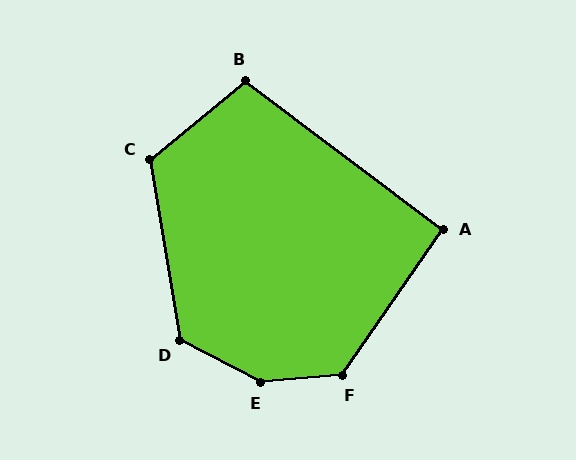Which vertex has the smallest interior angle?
A, at approximately 92 degrees.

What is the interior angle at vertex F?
Approximately 130 degrees (obtuse).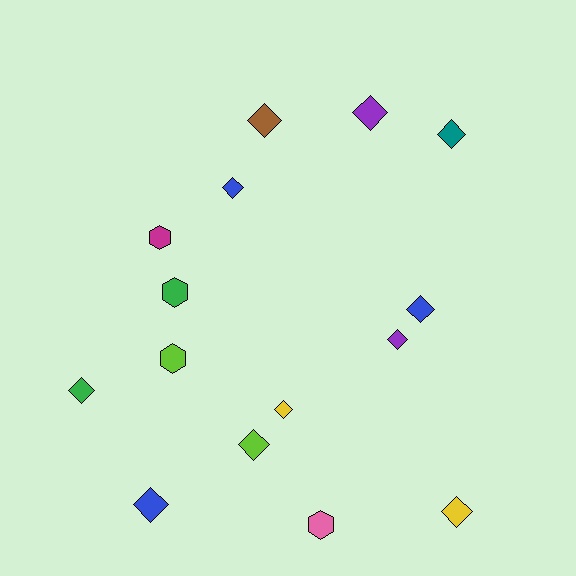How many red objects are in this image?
There are no red objects.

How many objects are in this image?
There are 15 objects.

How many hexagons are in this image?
There are 4 hexagons.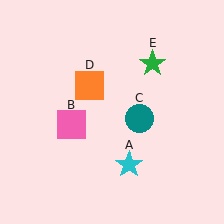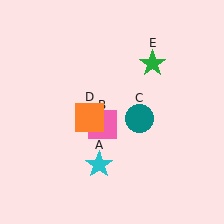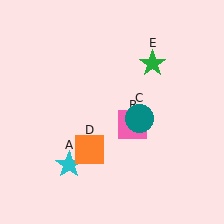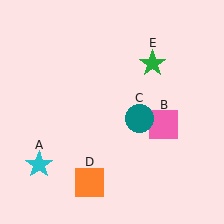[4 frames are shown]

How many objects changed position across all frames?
3 objects changed position: cyan star (object A), pink square (object B), orange square (object D).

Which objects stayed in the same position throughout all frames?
Teal circle (object C) and green star (object E) remained stationary.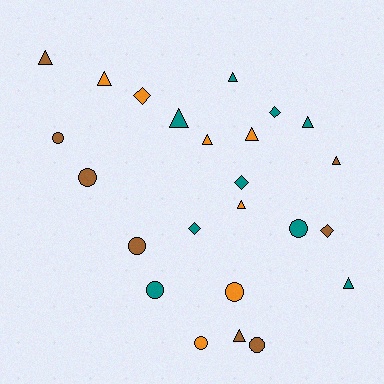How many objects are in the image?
There are 24 objects.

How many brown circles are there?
There are 4 brown circles.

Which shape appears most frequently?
Triangle, with 11 objects.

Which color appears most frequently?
Teal, with 9 objects.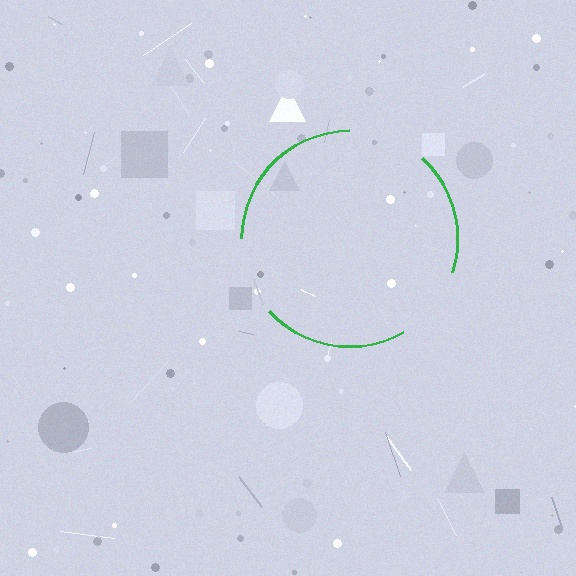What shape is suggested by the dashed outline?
The dashed outline suggests a circle.